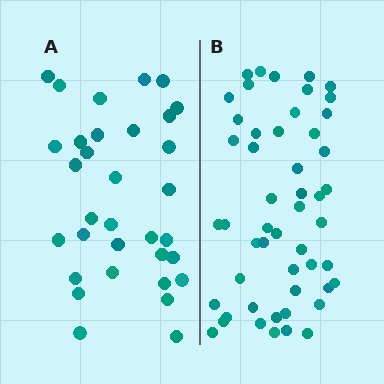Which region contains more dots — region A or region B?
Region B (the right region) has more dots.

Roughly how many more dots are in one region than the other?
Region B has approximately 20 more dots than region A.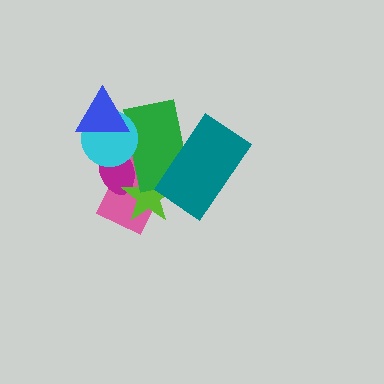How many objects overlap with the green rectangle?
6 objects overlap with the green rectangle.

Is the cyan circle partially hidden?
Yes, it is partially covered by another shape.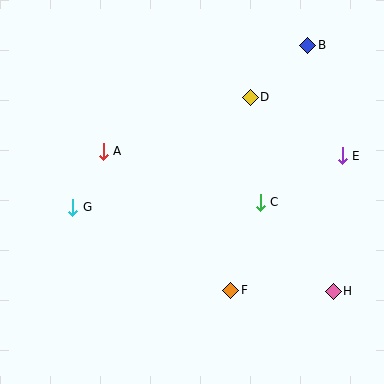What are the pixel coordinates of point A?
Point A is at (103, 151).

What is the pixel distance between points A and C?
The distance between A and C is 165 pixels.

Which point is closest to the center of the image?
Point C at (260, 202) is closest to the center.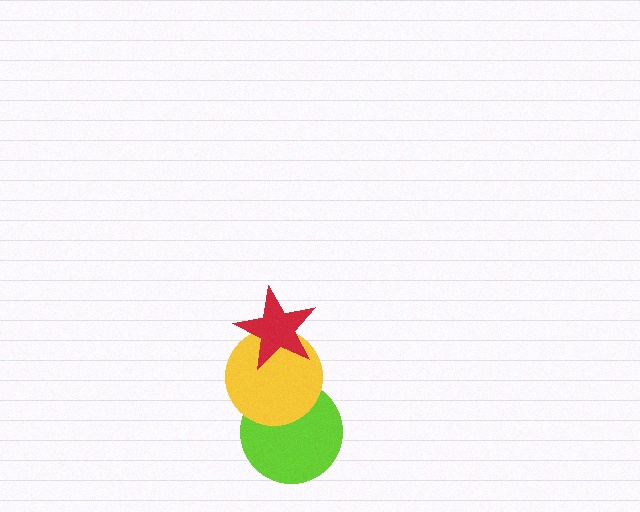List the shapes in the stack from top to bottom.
From top to bottom: the red star, the yellow circle, the lime circle.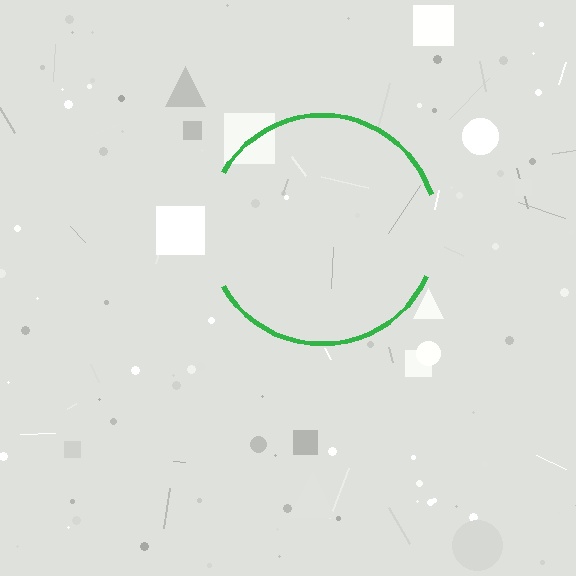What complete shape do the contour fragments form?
The contour fragments form a circle.